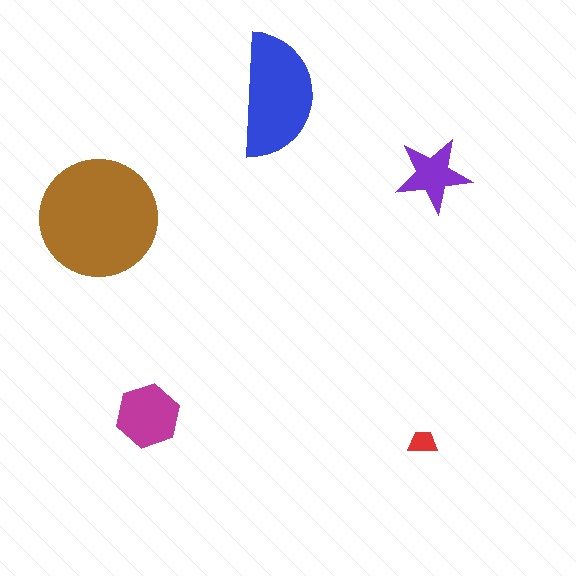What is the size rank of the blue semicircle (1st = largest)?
2nd.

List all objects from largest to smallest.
The brown circle, the blue semicircle, the magenta hexagon, the purple star, the red trapezoid.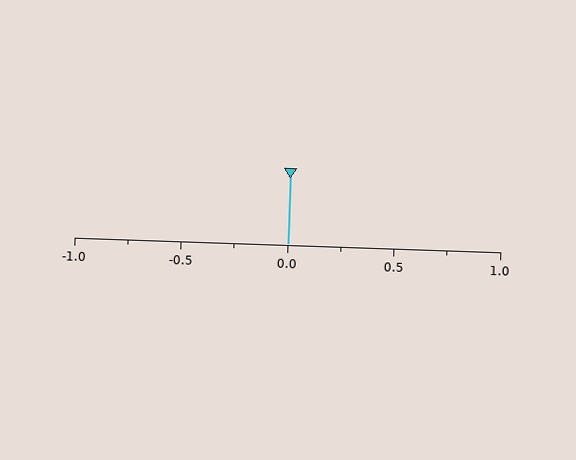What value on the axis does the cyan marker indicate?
The marker indicates approximately 0.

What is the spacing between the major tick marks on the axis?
The major ticks are spaced 0.5 apart.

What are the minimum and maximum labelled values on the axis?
The axis runs from -1.0 to 1.0.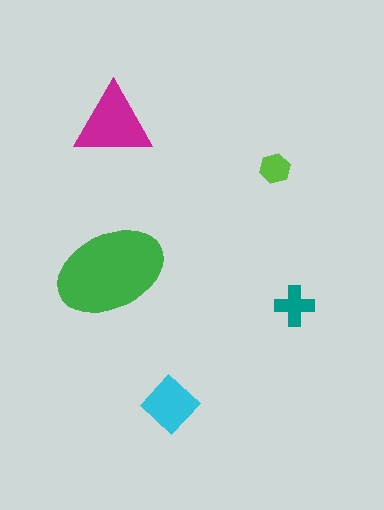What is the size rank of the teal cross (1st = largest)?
4th.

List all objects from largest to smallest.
The green ellipse, the magenta triangle, the cyan diamond, the teal cross, the lime hexagon.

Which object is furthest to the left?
The green ellipse is leftmost.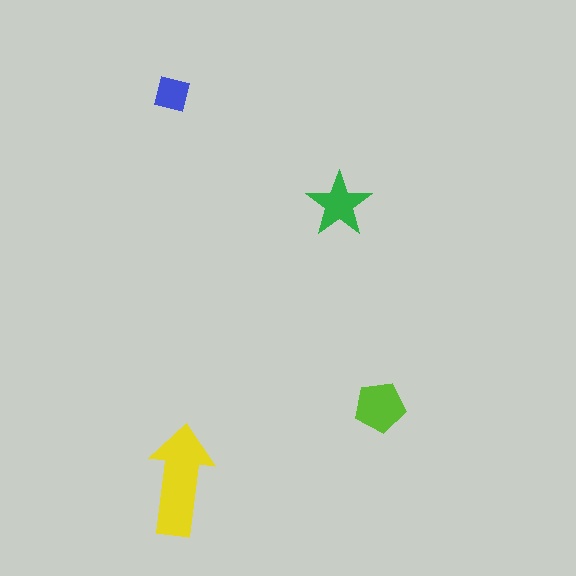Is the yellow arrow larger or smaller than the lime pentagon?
Larger.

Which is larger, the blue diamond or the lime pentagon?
The lime pentagon.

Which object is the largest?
The yellow arrow.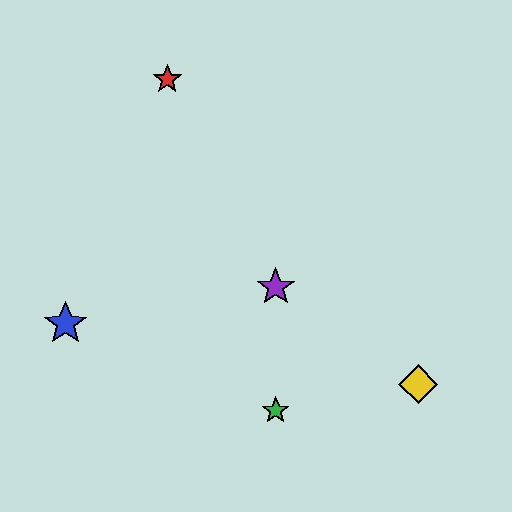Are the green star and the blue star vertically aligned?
No, the green star is at x≈276 and the blue star is at x≈66.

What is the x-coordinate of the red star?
The red star is at x≈168.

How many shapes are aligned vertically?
2 shapes (the green star, the purple star) are aligned vertically.